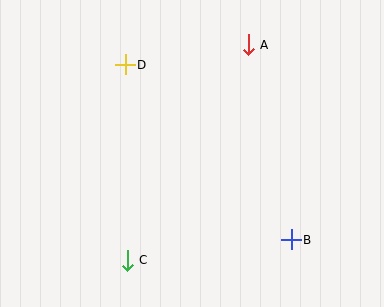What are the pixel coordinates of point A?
Point A is at (248, 45).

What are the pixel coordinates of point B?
Point B is at (291, 240).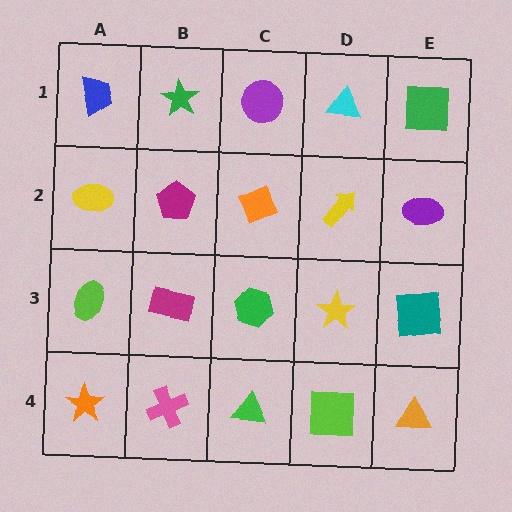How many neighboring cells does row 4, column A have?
2.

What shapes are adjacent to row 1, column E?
A purple ellipse (row 2, column E), a cyan triangle (row 1, column D).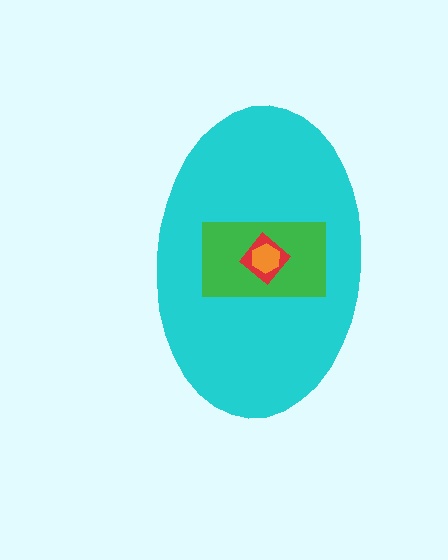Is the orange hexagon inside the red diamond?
Yes.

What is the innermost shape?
The orange hexagon.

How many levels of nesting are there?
4.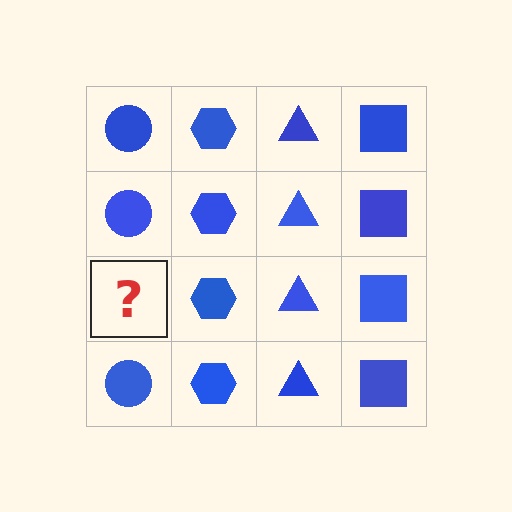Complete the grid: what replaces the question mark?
The question mark should be replaced with a blue circle.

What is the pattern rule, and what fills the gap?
The rule is that each column has a consistent shape. The gap should be filled with a blue circle.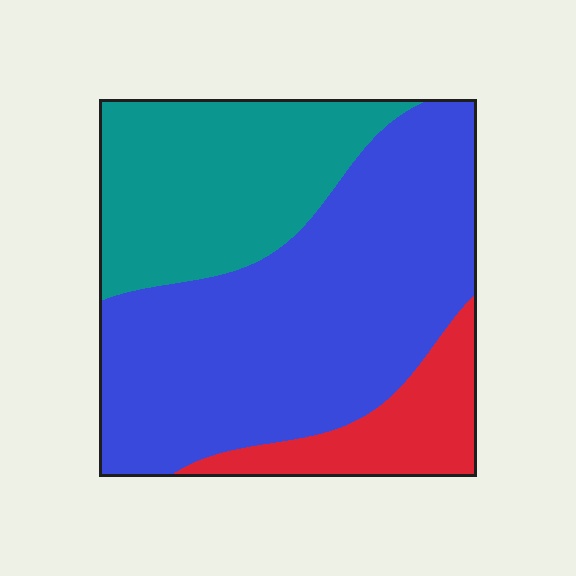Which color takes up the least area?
Red, at roughly 15%.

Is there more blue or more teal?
Blue.